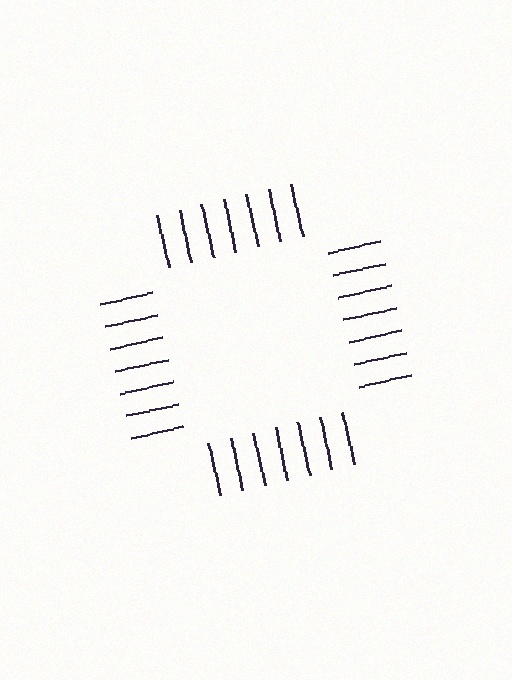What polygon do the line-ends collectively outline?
An illusory square — the line segments terminate on its edges but no continuous stroke is drawn.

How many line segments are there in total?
28 — 7 along each of the 4 edges.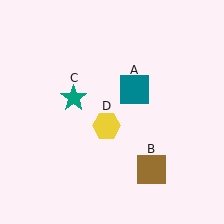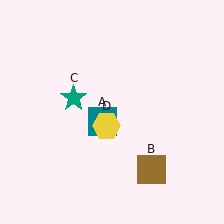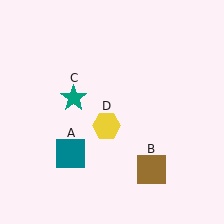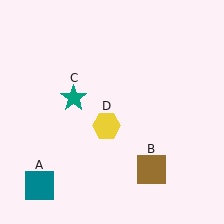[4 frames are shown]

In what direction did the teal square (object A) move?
The teal square (object A) moved down and to the left.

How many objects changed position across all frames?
1 object changed position: teal square (object A).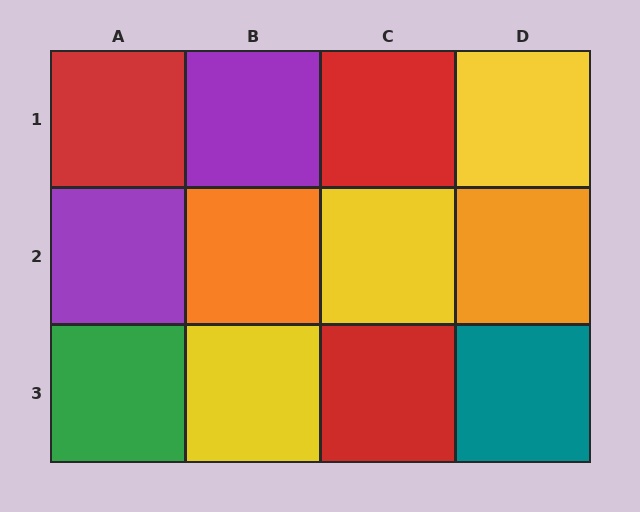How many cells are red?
3 cells are red.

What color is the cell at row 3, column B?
Yellow.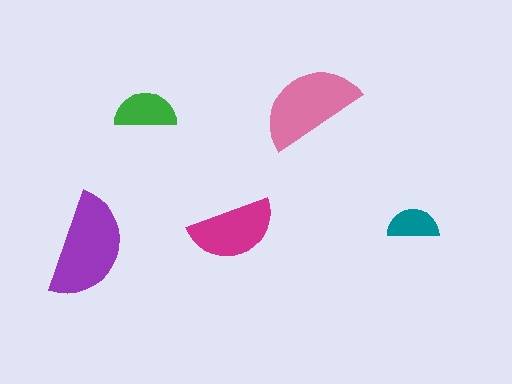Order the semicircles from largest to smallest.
the purple one, the pink one, the magenta one, the green one, the teal one.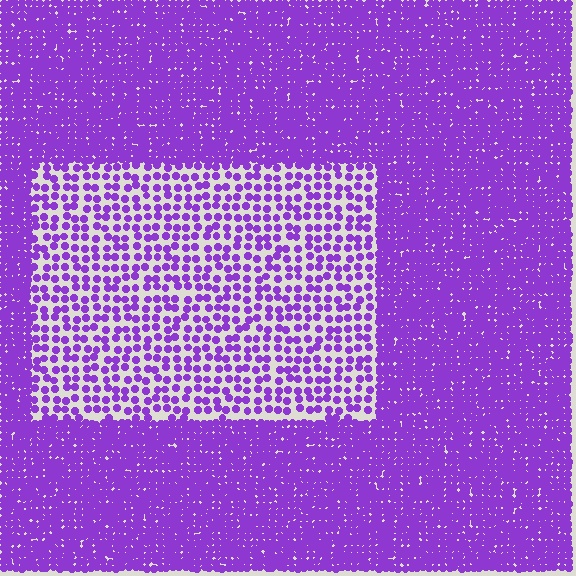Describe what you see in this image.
The image contains small purple elements arranged at two different densities. A rectangle-shaped region is visible where the elements are less densely packed than the surrounding area.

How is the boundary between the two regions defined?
The boundary is defined by a change in element density (approximately 2.6x ratio). All elements are the same color, size, and shape.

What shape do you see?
I see a rectangle.